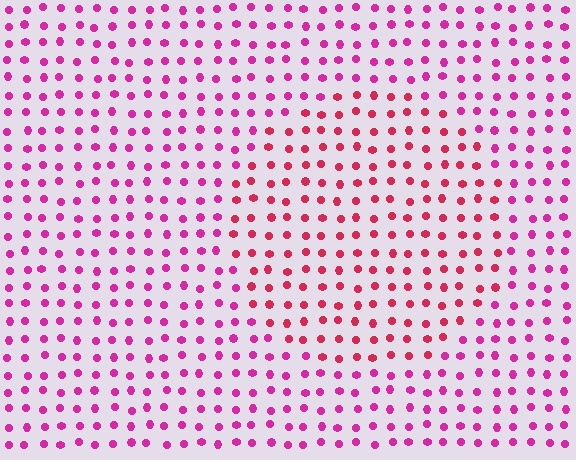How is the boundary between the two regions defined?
The boundary is defined purely by a slight shift in hue (about 27 degrees). Spacing, size, and orientation are identical on both sides.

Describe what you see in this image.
The image is filled with small magenta elements in a uniform arrangement. A circle-shaped region is visible where the elements are tinted to a slightly different hue, forming a subtle color boundary.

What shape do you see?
I see a circle.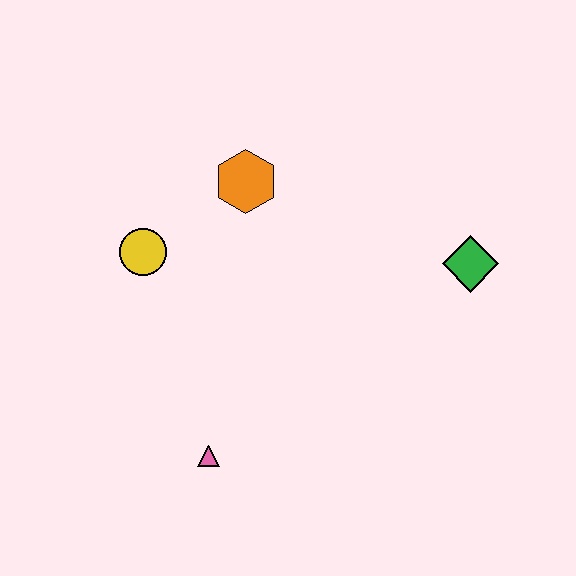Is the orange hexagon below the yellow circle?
No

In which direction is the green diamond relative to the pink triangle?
The green diamond is to the right of the pink triangle.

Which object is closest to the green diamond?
The orange hexagon is closest to the green diamond.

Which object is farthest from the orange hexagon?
The pink triangle is farthest from the orange hexagon.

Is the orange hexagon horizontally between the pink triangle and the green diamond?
Yes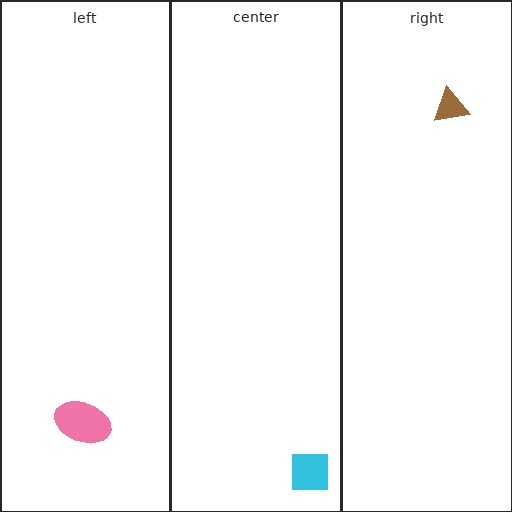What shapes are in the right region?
The brown triangle.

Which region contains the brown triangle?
The right region.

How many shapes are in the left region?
1.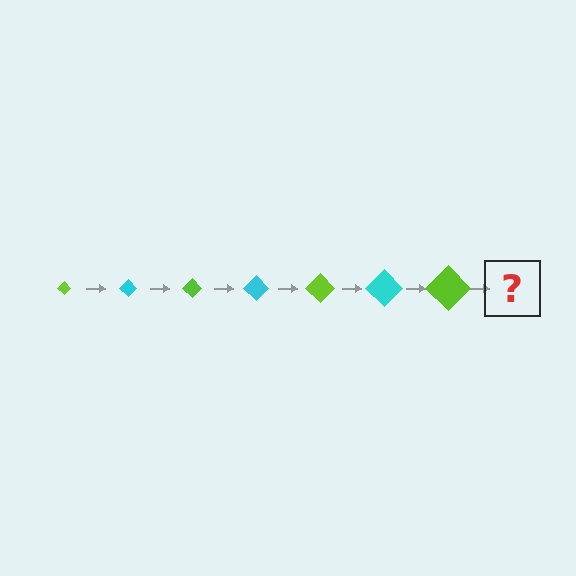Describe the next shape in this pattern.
It should be a cyan diamond, larger than the previous one.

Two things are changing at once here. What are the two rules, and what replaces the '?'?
The two rules are that the diamond grows larger each step and the color cycles through lime and cyan. The '?' should be a cyan diamond, larger than the previous one.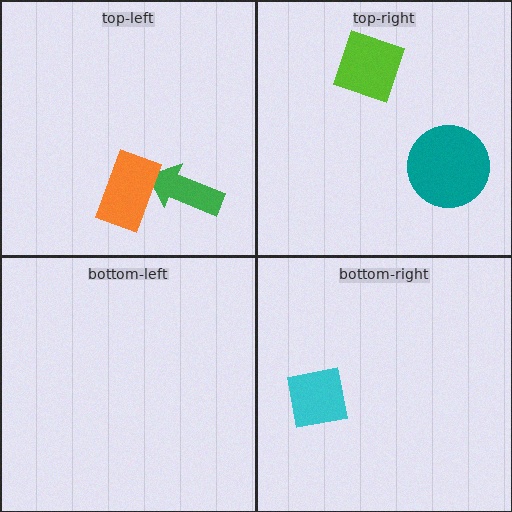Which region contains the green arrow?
The top-left region.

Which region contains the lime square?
The top-right region.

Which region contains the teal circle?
The top-right region.